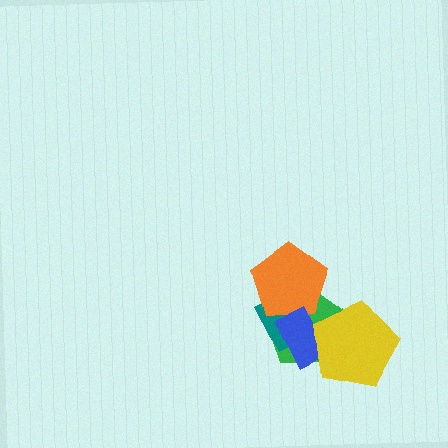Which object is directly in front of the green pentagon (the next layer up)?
The teal rectangle is directly in front of the green pentagon.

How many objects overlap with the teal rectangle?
3 objects overlap with the teal rectangle.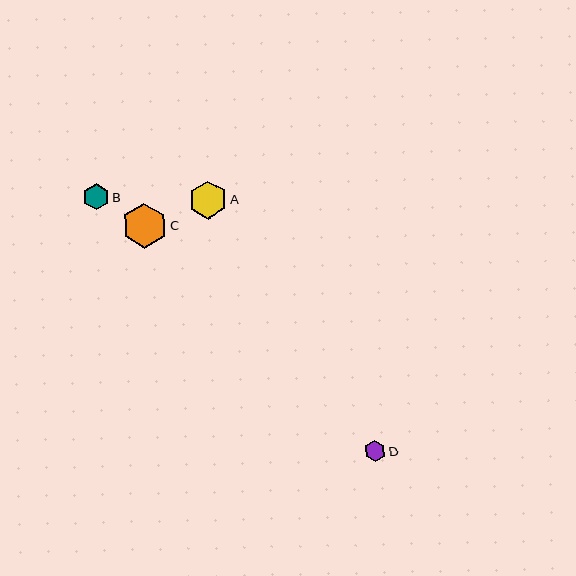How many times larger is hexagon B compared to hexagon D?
Hexagon B is approximately 1.2 times the size of hexagon D.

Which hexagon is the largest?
Hexagon C is the largest with a size of approximately 45 pixels.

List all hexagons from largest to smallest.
From largest to smallest: C, A, B, D.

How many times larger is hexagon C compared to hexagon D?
Hexagon C is approximately 2.1 times the size of hexagon D.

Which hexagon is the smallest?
Hexagon D is the smallest with a size of approximately 22 pixels.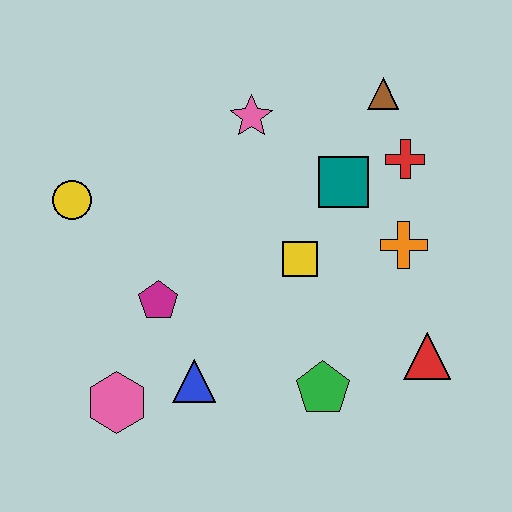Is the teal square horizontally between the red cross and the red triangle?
No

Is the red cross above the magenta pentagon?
Yes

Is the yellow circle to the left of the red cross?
Yes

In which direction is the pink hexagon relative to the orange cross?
The pink hexagon is to the left of the orange cross.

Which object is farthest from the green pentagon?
The yellow circle is farthest from the green pentagon.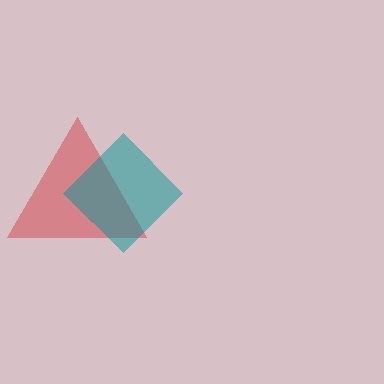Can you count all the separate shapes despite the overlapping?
Yes, there are 2 separate shapes.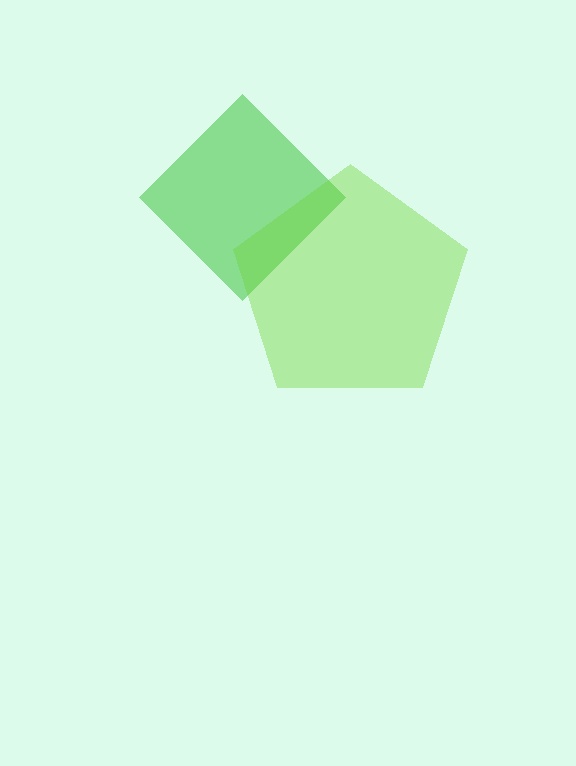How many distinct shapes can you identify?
There are 2 distinct shapes: a green diamond, a lime pentagon.